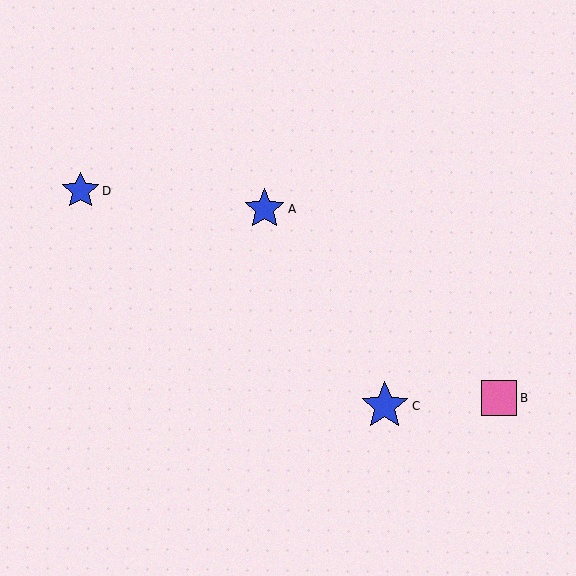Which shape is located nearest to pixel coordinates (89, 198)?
The blue star (labeled D) at (80, 191) is nearest to that location.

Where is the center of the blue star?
The center of the blue star is at (80, 191).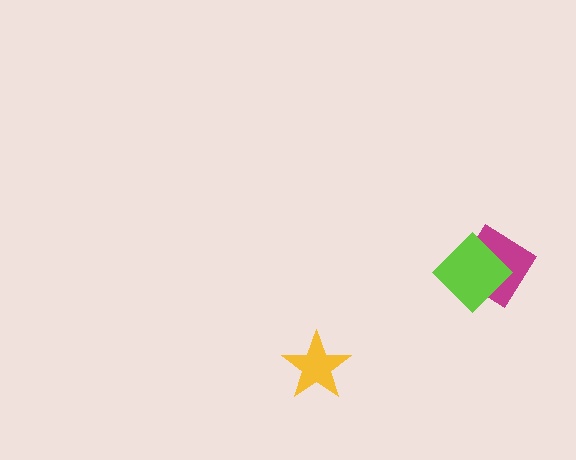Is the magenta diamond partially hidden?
Yes, it is partially covered by another shape.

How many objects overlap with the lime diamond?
1 object overlaps with the lime diamond.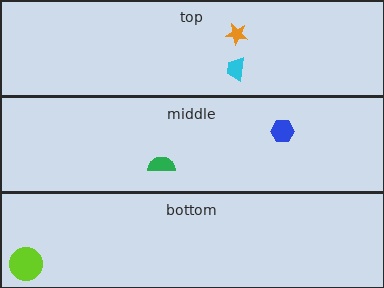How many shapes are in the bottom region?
1.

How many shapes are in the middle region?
2.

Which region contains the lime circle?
The bottom region.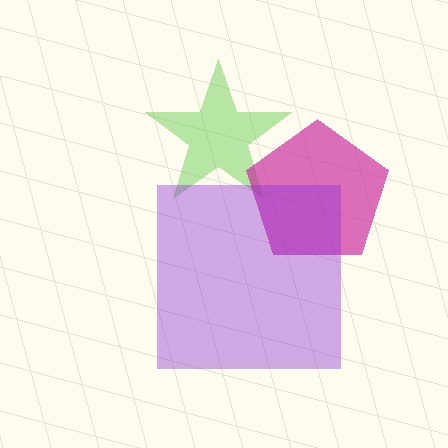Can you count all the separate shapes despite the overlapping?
Yes, there are 3 separate shapes.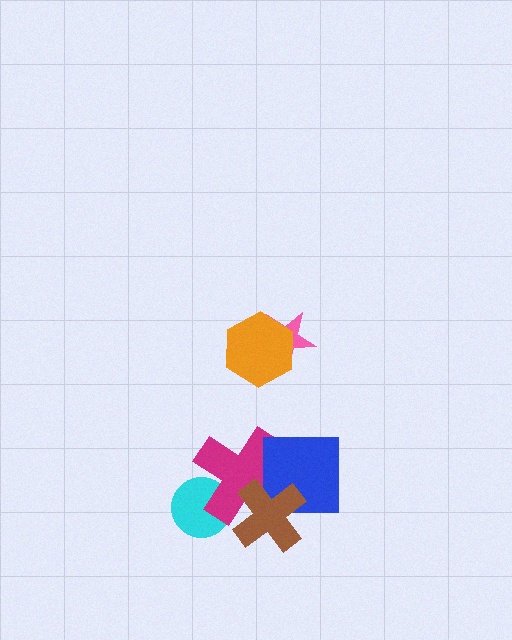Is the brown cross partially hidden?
No, no other shape covers it.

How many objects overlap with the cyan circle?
1 object overlaps with the cyan circle.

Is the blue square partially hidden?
Yes, it is partially covered by another shape.